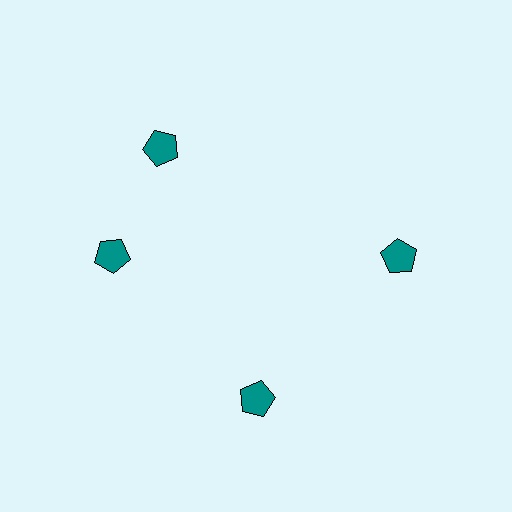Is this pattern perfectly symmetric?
No. The 4 teal pentagons are arranged in a ring, but one element near the 12 o'clock position is rotated out of alignment along the ring, breaking the 4-fold rotational symmetry.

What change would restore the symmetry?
The symmetry would be restored by rotating it back into even spacing with its neighbors so that all 4 pentagons sit at equal angles and equal distance from the center.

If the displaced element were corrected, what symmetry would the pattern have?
It would have 4-fold rotational symmetry — the pattern would map onto itself every 90 degrees.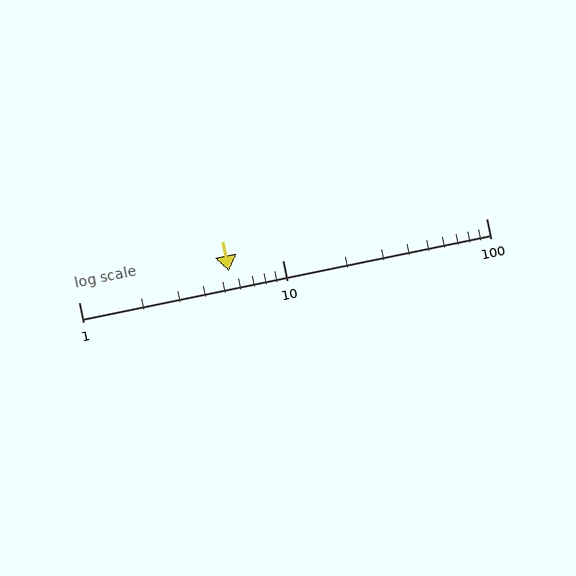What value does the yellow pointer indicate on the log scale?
The pointer indicates approximately 5.5.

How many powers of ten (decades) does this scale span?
The scale spans 2 decades, from 1 to 100.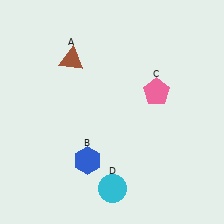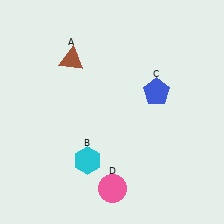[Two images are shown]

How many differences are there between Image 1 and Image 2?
There are 3 differences between the two images.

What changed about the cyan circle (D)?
In Image 1, D is cyan. In Image 2, it changed to pink.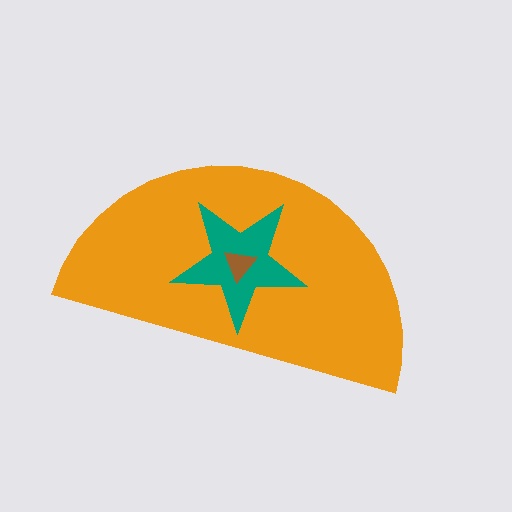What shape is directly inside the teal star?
The brown triangle.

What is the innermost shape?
The brown triangle.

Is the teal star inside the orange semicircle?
Yes.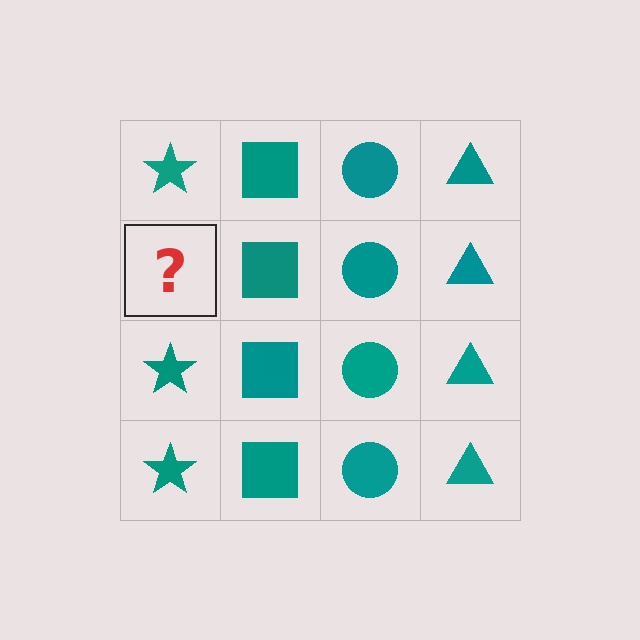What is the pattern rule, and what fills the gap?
The rule is that each column has a consistent shape. The gap should be filled with a teal star.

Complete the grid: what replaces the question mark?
The question mark should be replaced with a teal star.